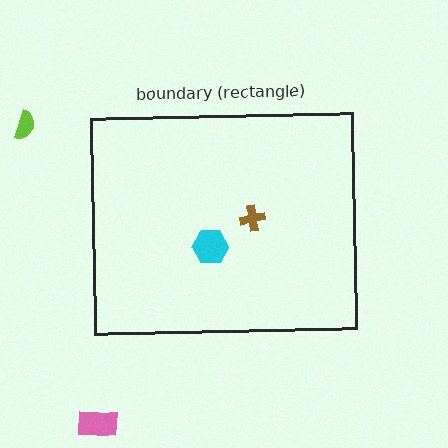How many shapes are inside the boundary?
2 inside, 2 outside.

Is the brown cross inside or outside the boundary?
Inside.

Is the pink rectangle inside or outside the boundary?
Outside.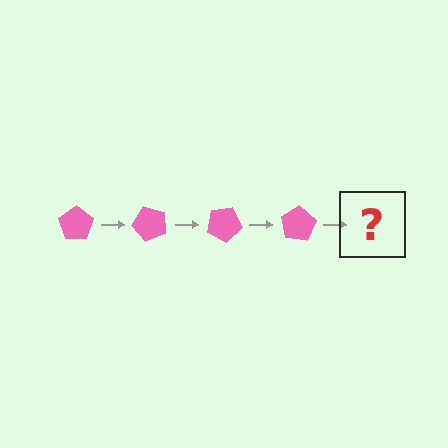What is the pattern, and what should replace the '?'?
The pattern is that the pentagon rotates 50 degrees each step. The '?' should be a pink pentagon rotated 200 degrees.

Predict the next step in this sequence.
The next step is a pink pentagon rotated 200 degrees.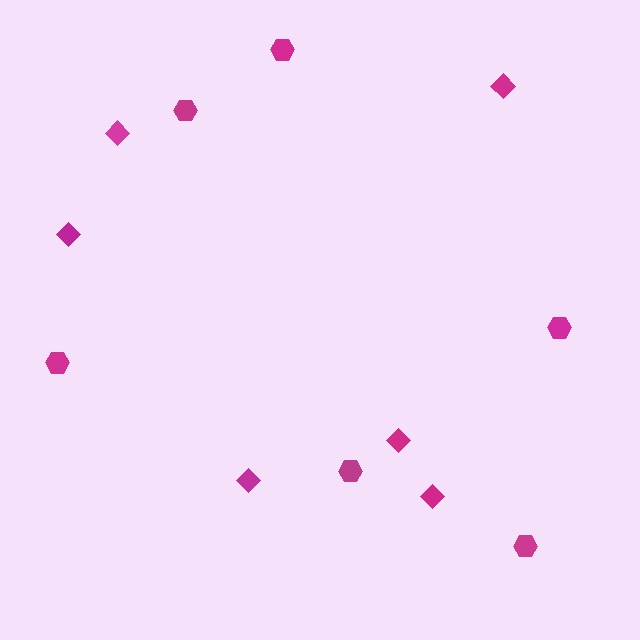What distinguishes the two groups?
There are 2 groups: one group of diamonds (6) and one group of hexagons (6).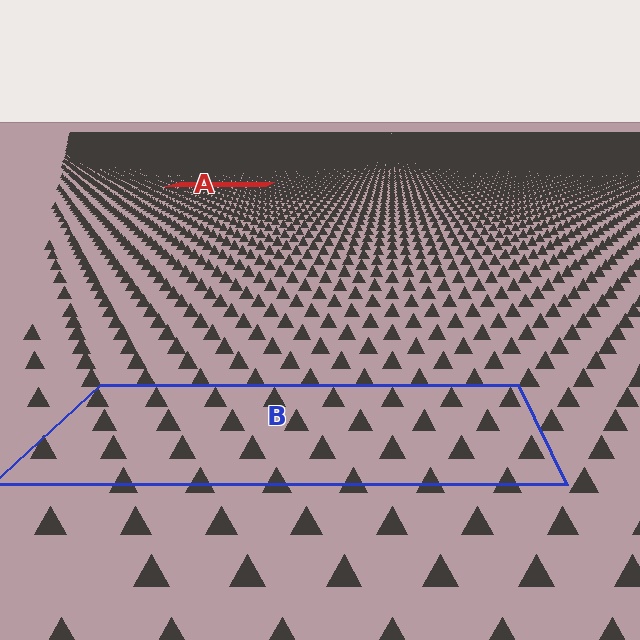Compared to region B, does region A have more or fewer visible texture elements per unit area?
Region A has more texture elements per unit area — they are packed more densely because it is farther away.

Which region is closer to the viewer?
Region B is closer. The texture elements there are larger and more spread out.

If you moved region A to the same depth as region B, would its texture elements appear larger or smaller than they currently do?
They would appear larger. At a closer depth, the same texture elements are projected at a bigger on-screen size.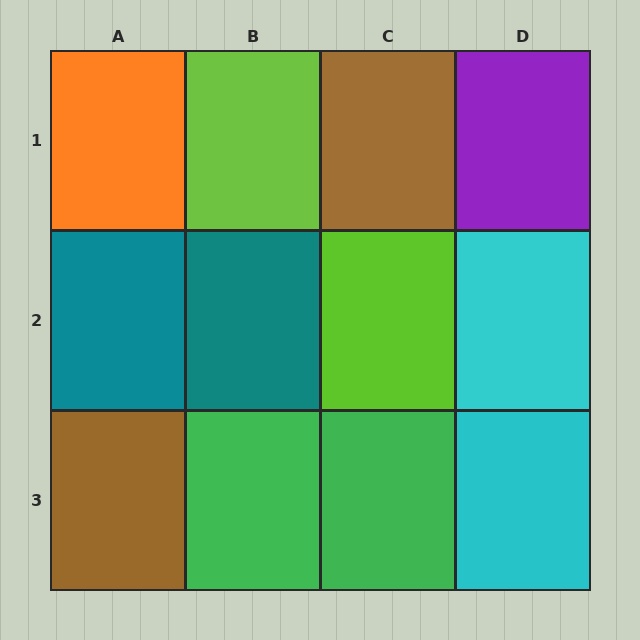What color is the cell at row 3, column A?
Brown.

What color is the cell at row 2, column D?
Cyan.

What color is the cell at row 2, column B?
Teal.